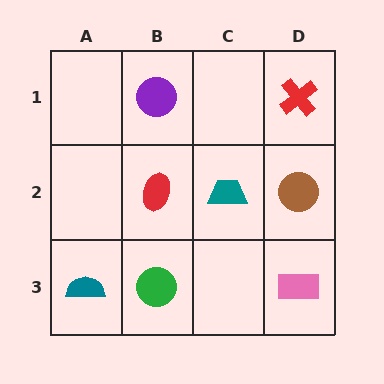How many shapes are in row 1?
2 shapes.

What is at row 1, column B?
A purple circle.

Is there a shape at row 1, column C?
No, that cell is empty.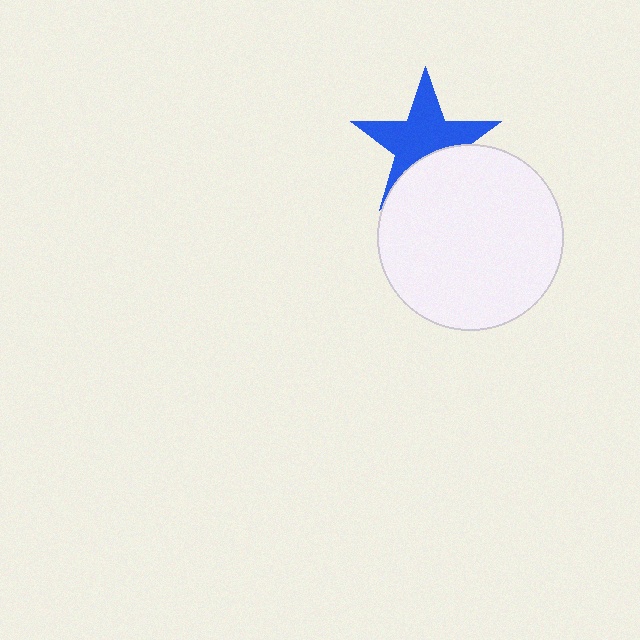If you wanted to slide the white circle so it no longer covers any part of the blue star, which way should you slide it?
Slide it down — that is the most direct way to separate the two shapes.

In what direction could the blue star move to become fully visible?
The blue star could move up. That would shift it out from behind the white circle entirely.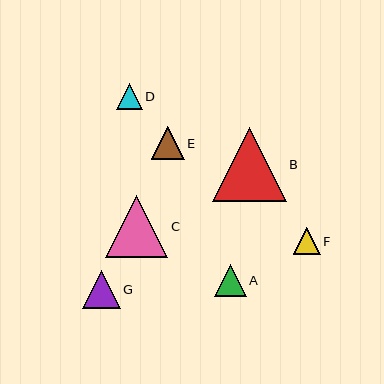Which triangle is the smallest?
Triangle D is the smallest with a size of approximately 26 pixels.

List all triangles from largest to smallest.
From largest to smallest: B, C, G, E, A, F, D.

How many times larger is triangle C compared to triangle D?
Triangle C is approximately 2.4 times the size of triangle D.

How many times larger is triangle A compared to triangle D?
Triangle A is approximately 1.2 times the size of triangle D.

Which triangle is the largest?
Triangle B is the largest with a size of approximately 74 pixels.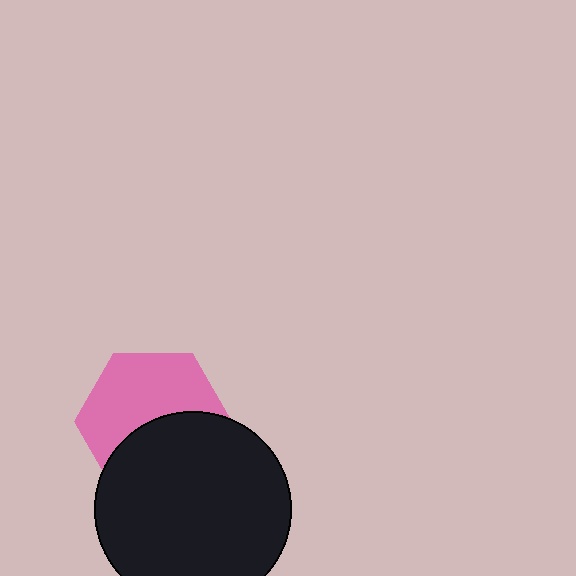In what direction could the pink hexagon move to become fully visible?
The pink hexagon could move up. That would shift it out from behind the black circle entirely.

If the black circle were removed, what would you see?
You would see the complete pink hexagon.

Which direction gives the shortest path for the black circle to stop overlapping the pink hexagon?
Moving down gives the shortest separation.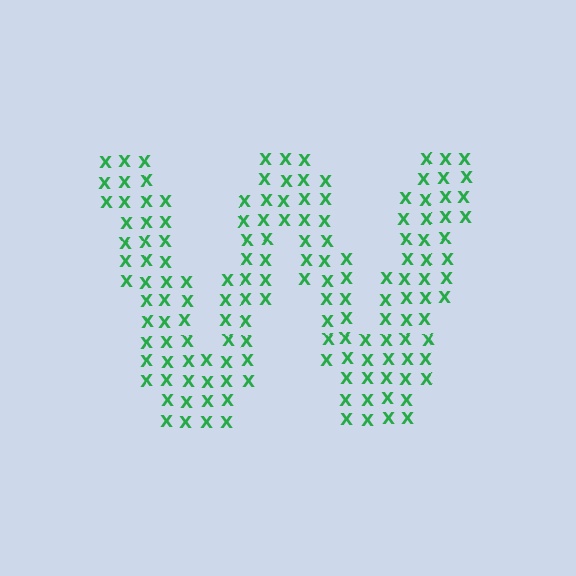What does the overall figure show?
The overall figure shows the letter W.